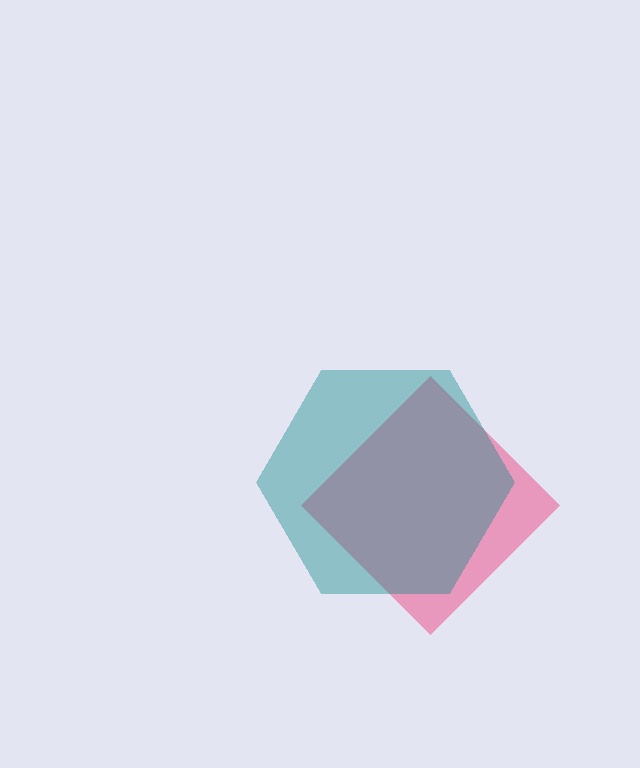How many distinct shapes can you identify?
There are 2 distinct shapes: a pink diamond, a teal hexagon.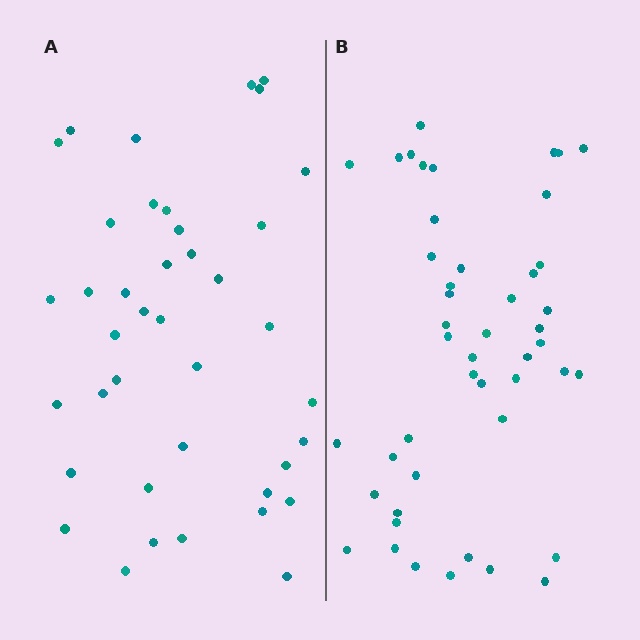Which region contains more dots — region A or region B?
Region B (the right region) has more dots.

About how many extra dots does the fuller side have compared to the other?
Region B has roughly 8 or so more dots than region A.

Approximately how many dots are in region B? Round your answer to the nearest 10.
About 50 dots. (The exact count is 47, which rounds to 50.)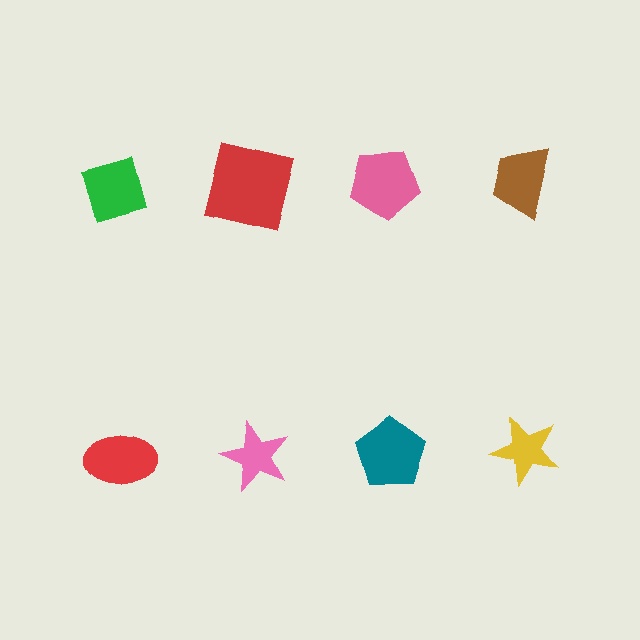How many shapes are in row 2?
4 shapes.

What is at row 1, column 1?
A green diamond.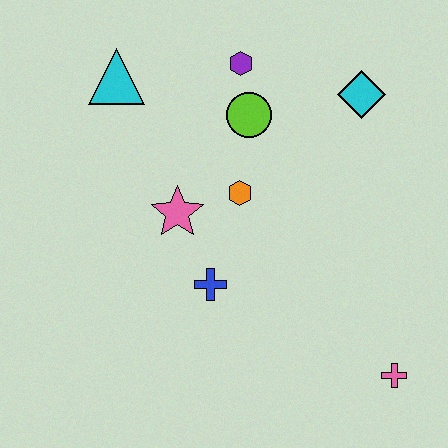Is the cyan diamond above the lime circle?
Yes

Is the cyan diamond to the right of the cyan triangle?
Yes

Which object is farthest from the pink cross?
The cyan triangle is farthest from the pink cross.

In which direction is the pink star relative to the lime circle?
The pink star is below the lime circle.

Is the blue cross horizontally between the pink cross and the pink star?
Yes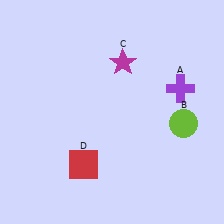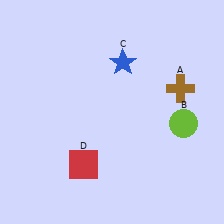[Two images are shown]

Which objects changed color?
A changed from purple to brown. C changed from magenta to blue.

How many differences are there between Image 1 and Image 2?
There are 2 differences between the two images.